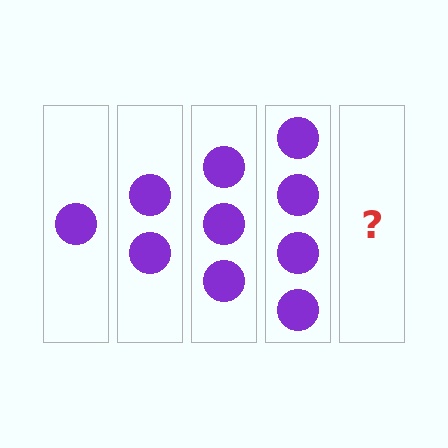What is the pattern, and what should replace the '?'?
The pattern is that each step adds one more circle. The '?' should be 5 circles.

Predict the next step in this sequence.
The next step is 5 circles.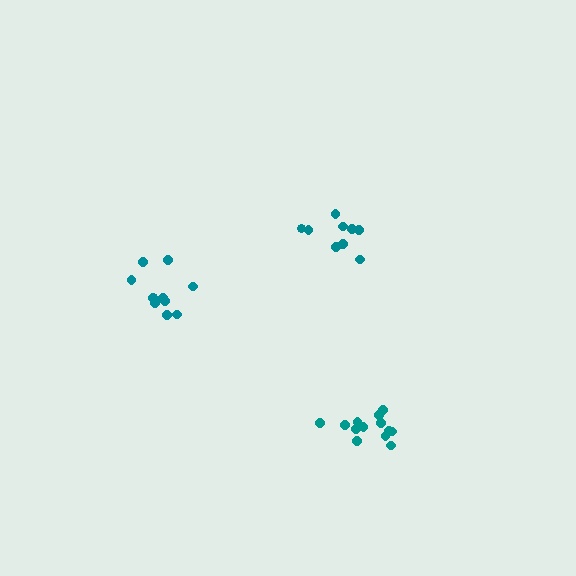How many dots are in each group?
Group 1: 13 dots, Group 2: 11 dots, Group 3: 9 dots (33 total).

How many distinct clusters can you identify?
There are 3 distinct clusters.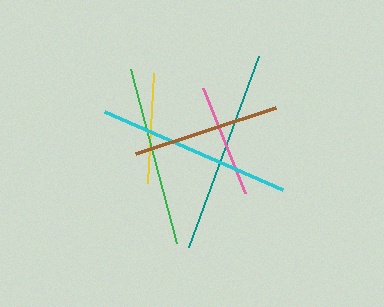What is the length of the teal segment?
The teal segment is approximately 204 pixels long.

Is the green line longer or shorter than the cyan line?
The cyan line is longer than the green line.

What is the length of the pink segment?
The pink segment is approximately 113 pixels long.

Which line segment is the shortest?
The yellow line is the shortest at approximately 110 pixels.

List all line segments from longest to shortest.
From longest to shortest: teal, cyan, green, brown, pink, yellow.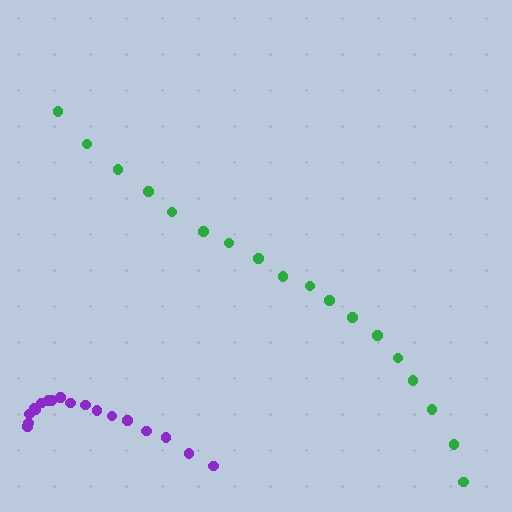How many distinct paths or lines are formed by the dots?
There are 2 distinct paths.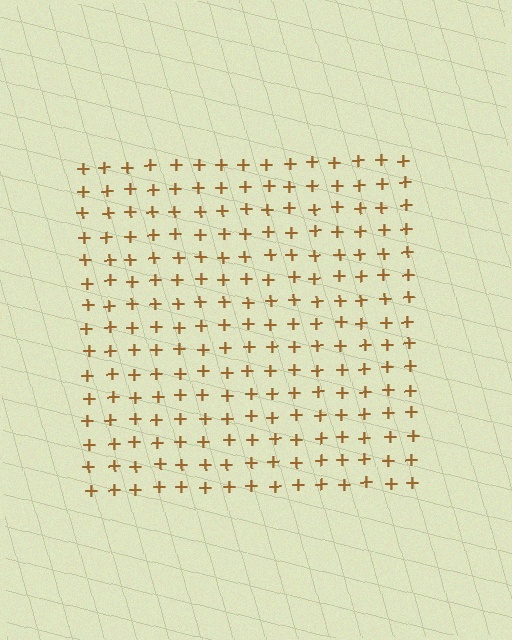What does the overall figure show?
The overall figure shows a square.